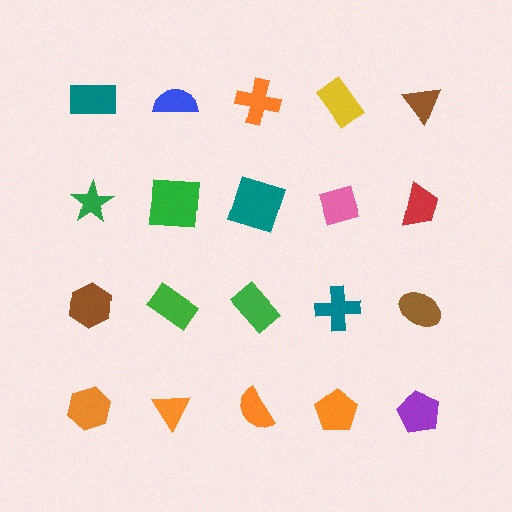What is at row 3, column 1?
A brown hexagon.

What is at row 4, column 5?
A purple pentagon.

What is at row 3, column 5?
A brown ellipse.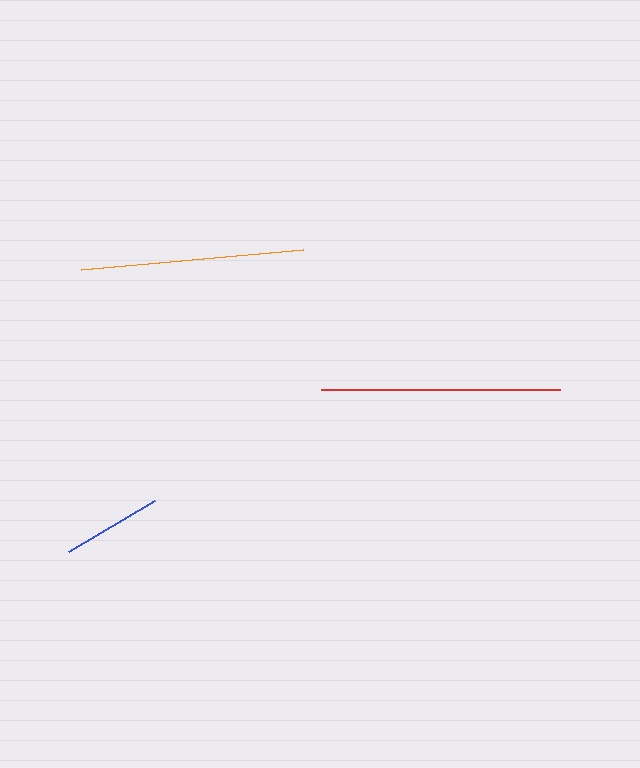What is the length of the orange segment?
The orange segment is approximately 223 pixels long.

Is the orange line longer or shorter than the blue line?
The orange line is longer than the blue line.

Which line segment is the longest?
The red line is the longest at approximately 239 pixels.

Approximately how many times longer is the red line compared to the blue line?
The red line is approximately 2.4 times the length of the blue line.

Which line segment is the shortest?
The blue line is the shortest at approximately 100 pixels.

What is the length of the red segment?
The red segment is approximately 239 pixels long.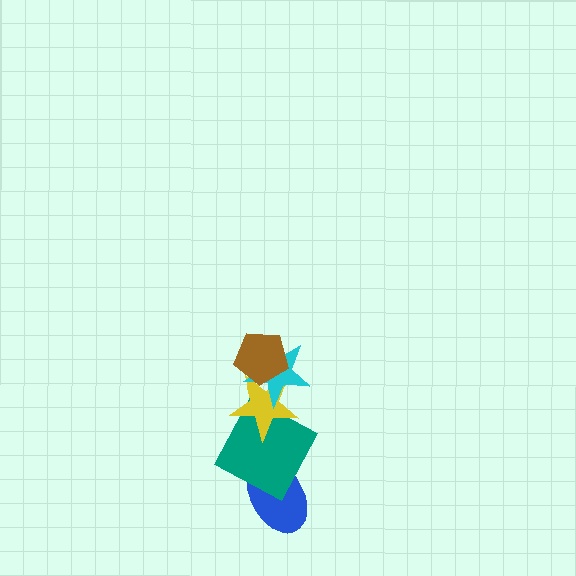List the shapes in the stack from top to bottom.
From top to bottom: the brown pentagon, the cyan star, the yellow star, the teal square, the blue ellipse.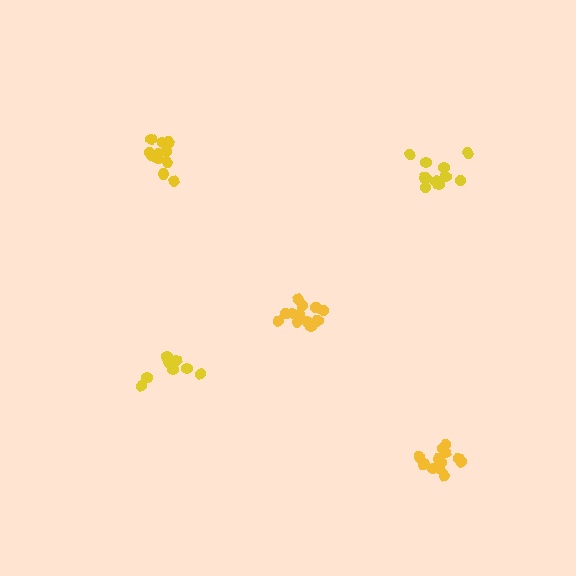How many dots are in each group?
Group 1: 14 dots, Group 2: 8 dots, Group 3: 11 dots, Group 4: 11 dots, Group 5: 12 dots (56 total).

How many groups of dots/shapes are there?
There are 5 groups.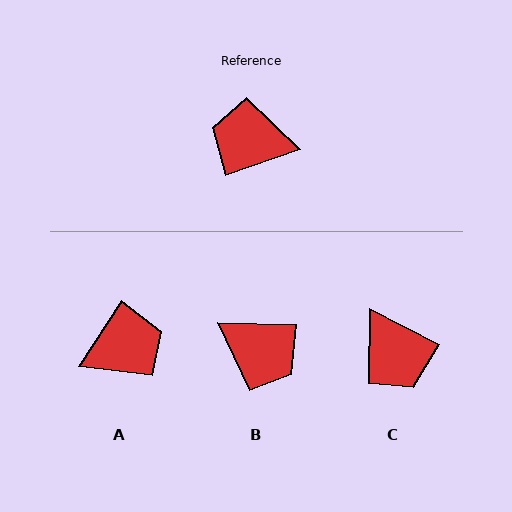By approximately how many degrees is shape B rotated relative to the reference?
Approximately 160 degrees counter-clockwise.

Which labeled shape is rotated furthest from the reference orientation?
B, about 160 degrees away.